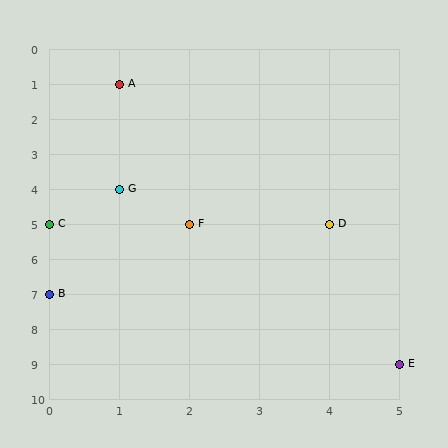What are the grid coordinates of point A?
Point A is at grid coordinates (1, 1).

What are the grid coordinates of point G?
Point G is at grid coordinates (1, 4).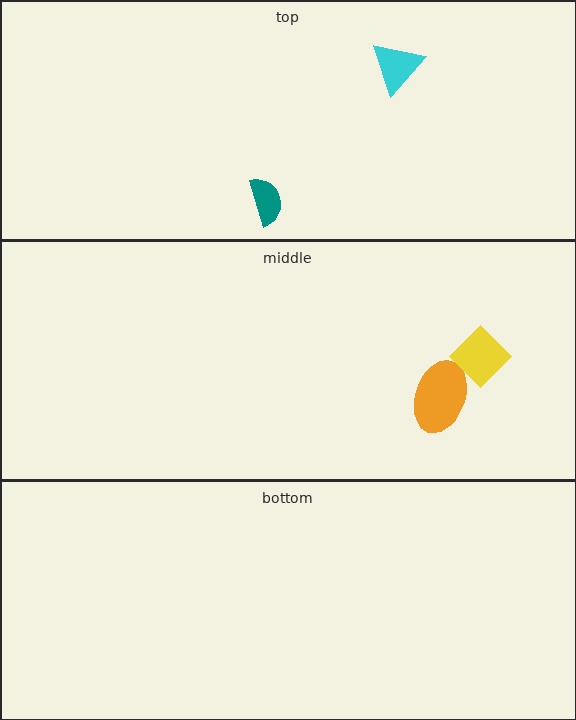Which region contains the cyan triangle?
The top region.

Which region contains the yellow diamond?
The middle region.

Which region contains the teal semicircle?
The top region.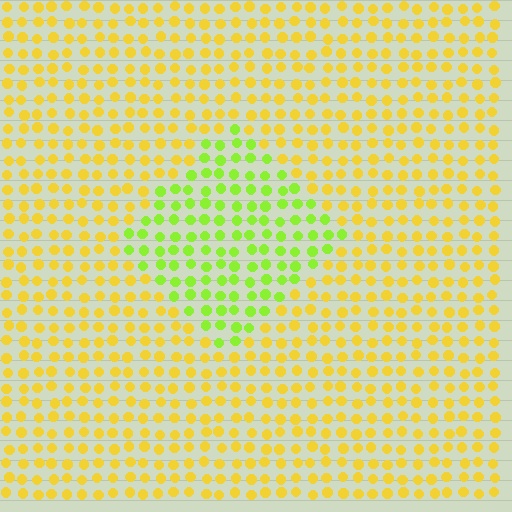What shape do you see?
I see a diamond.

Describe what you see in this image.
The image is filled with small yellow elements in a uniform arrangement. A diamond-shaped region is visible where the elements are tinted to a slightly different hue, forming a subtle color boundary.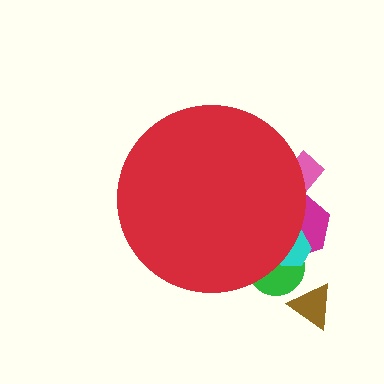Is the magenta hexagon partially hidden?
Yes, the magenta hexagon is partially hidden behind the red circle.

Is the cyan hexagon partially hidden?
Yes, the cyan hexagon is partially hidden behind the red circle.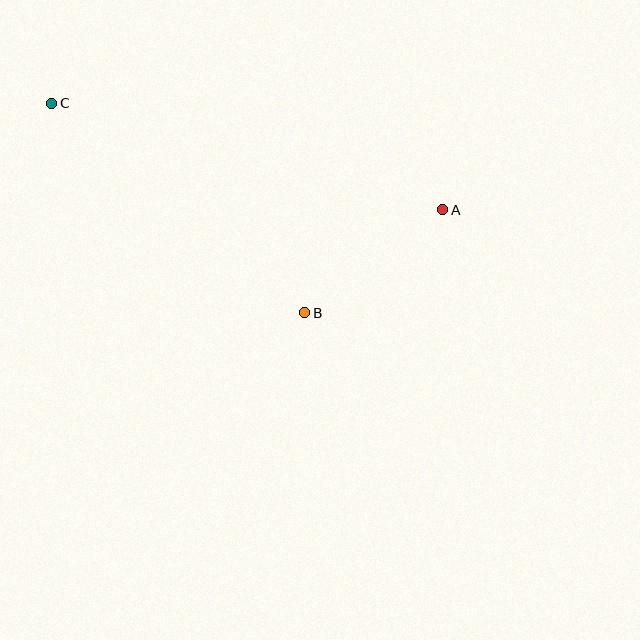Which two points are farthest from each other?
Points A and C are farthest from each other.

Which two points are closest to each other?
Points A and B are closest to each other.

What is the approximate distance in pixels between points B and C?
The distance between B and C is approximately 328 pixels.